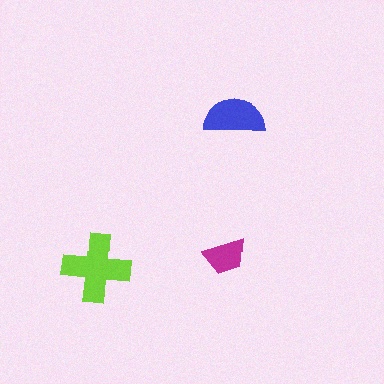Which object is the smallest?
The magenta trapezoid.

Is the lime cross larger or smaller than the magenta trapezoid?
Larger.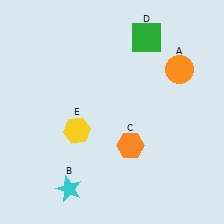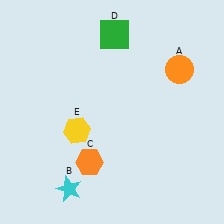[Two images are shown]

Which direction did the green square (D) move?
The green square (D) moved left.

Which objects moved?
The objects that moved are: the orange hexagon (C), the green square (D).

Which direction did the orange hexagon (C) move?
The orange hexagon (C) moved left.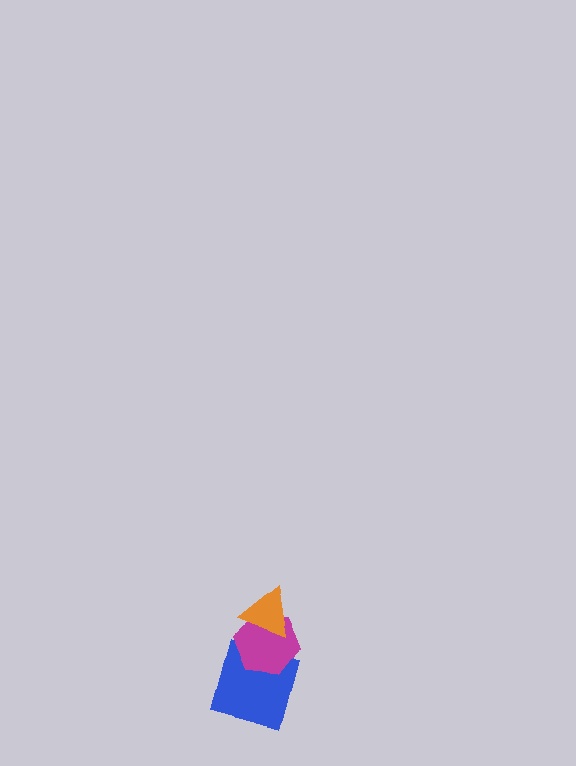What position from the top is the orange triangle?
The orange triangle is 1st from the top.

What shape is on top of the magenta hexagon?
The orange triangle is on top of the magenta hexagon.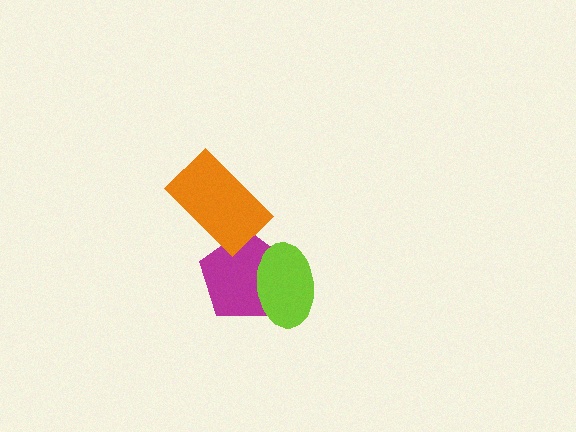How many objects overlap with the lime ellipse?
1 object overlaps with the lime ellipse.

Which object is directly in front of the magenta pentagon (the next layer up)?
The lime ellipse is directly in front of the magenta pentagon.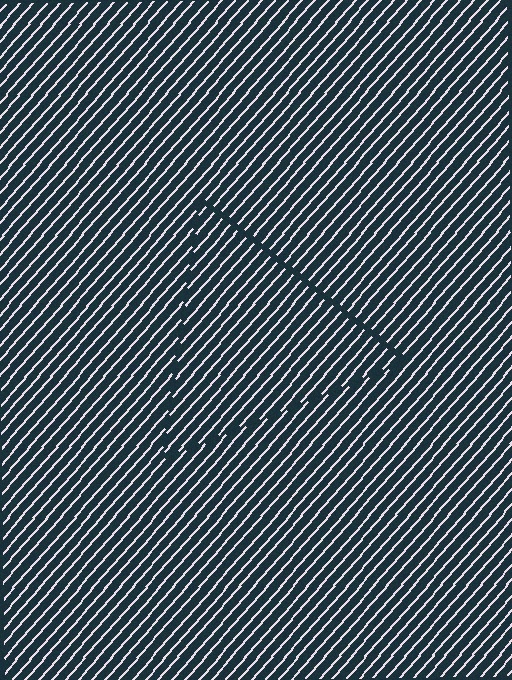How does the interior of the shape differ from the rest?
The interior of the shape contains the same grating, shifted by half a period — the contour is defined by the phase discontinuity where line-ends from the inner and outer gratings abut.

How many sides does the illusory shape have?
3 sides — the line-ends trace a triangle.